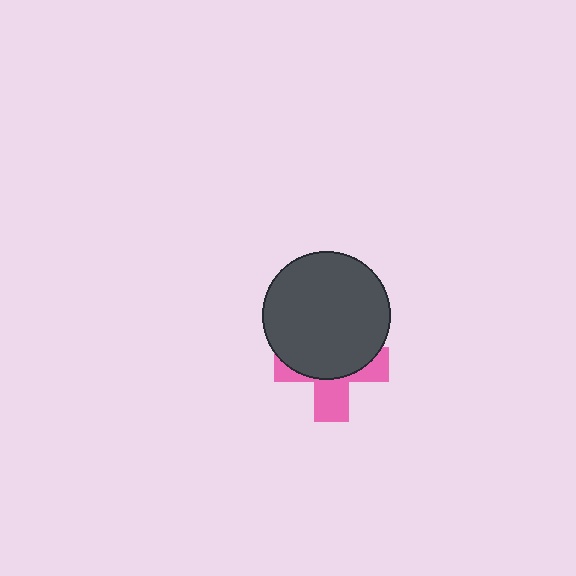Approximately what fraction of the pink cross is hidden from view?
Roughly 58% of the pink cross is hidden behind the dark gray circle.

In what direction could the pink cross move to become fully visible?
The pink cross could move down. That would shift it out from behind the dark gray circle entirely.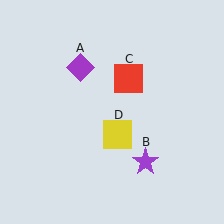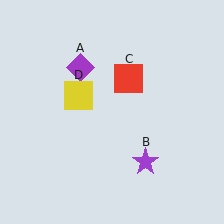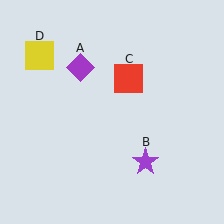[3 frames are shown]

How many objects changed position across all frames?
1 object changed position: yellow square (object D).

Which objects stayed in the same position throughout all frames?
Purple diamond (object A) and purple star (object B) and red square (object C) remained stationary.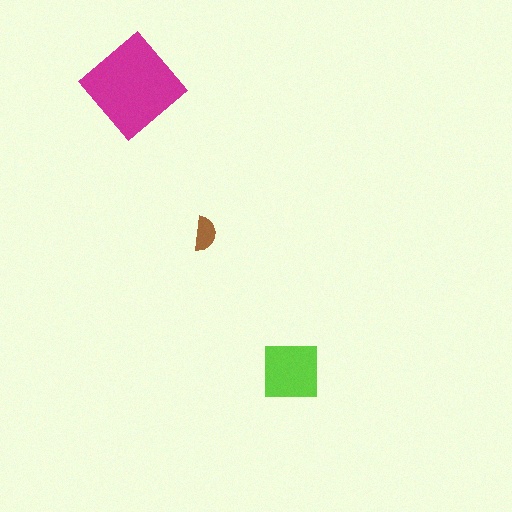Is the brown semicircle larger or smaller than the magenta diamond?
Smaller.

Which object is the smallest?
The brown semicircle.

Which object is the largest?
The magenta diamond.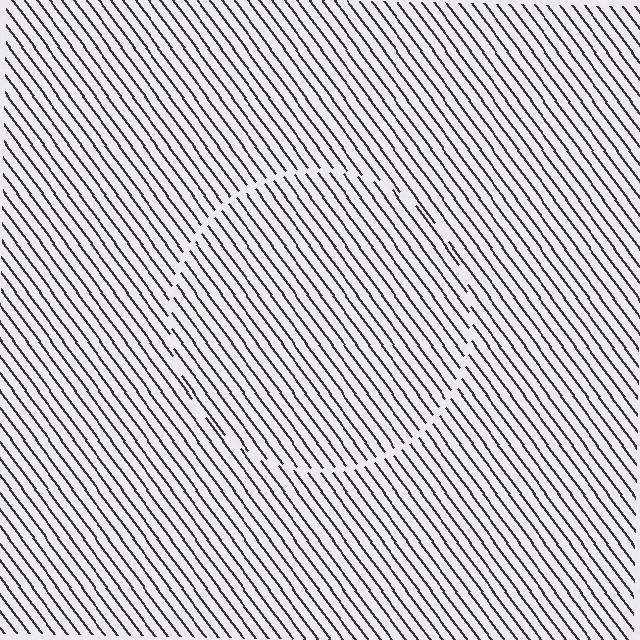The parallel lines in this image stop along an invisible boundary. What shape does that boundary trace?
An illusory circle. The interior of the shape contains the same grating, shifted by half a period — the contour is defined by the phase discontinuity where line-ends from the inner and outer gratings abut.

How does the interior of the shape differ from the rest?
The interior of the shape contains the same grating, shifted by half a period — the contour is defined by the phase discontinuity where line-ends from the inner and outer gratings abut.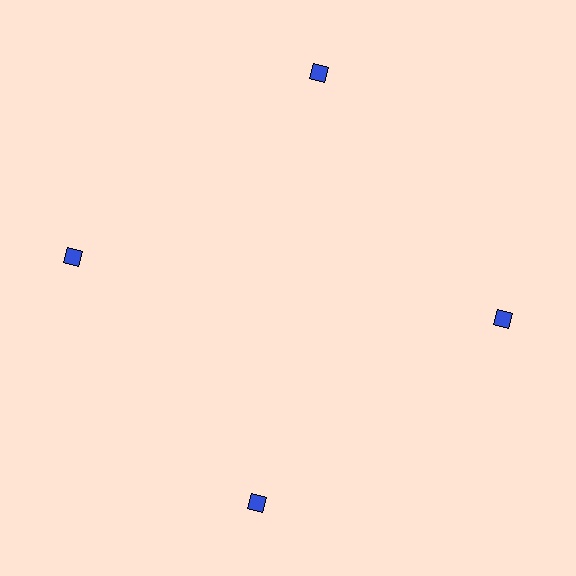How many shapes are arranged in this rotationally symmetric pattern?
There are 4 shapes, arranged in 4 groups of 1.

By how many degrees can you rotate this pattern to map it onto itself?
The pattern maps onto itself every 90 degrees of rotation.